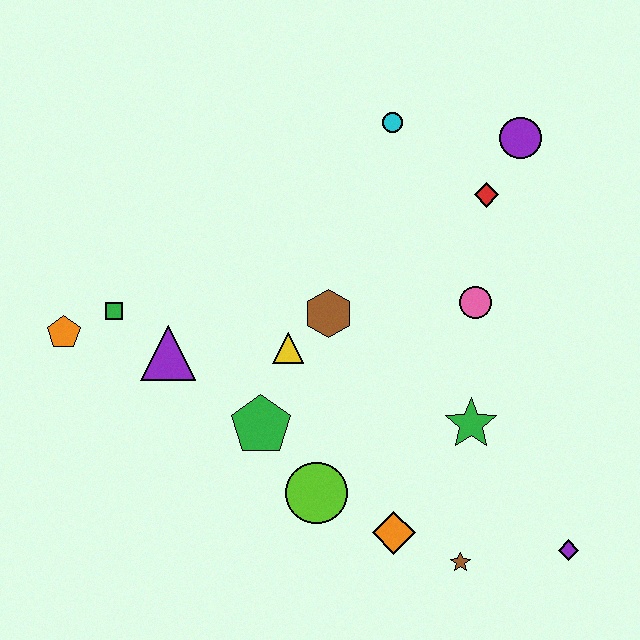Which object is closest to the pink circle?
The red diamond is closest to the pink circle.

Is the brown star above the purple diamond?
No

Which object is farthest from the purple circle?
The orange pentagon is farthest from the purple circle.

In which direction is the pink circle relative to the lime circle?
The pink circle is above the lime circle.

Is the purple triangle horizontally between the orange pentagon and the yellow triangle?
Yes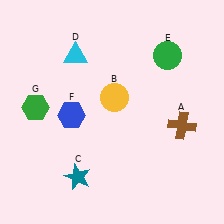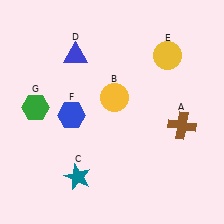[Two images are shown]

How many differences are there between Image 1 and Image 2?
There are 2 differences between the two images.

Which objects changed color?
D changed from cyan to blue. E changed from green to yellow.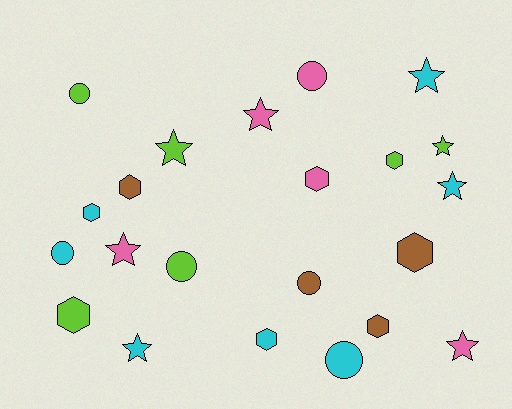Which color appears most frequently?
Cyan, with 7 objects.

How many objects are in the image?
There are 22 objects.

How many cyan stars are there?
There are 3 cyan stars.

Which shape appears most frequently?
Hexagon, with 8 objects.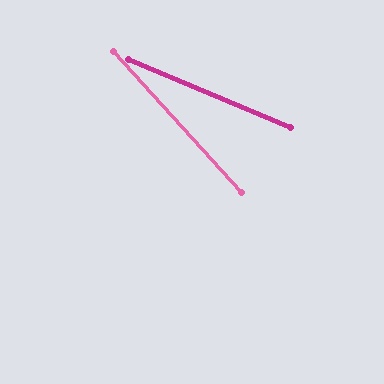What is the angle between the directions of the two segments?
Approximately 25 degrees.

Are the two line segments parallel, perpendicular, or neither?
Neither parallel nor perpendicular — they differ by about 25°.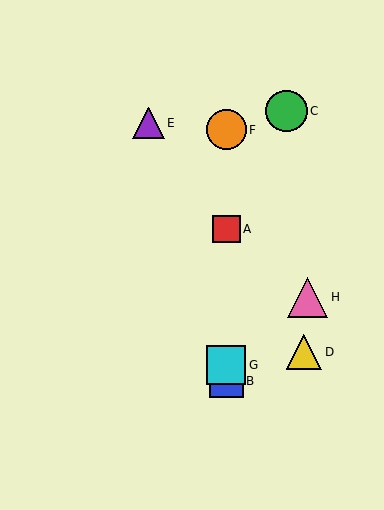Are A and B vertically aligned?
Yes, both are at x≈226.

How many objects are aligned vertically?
4 objects (A, B, F, G) are aligned vertically.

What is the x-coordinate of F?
Object F is at x≈226.